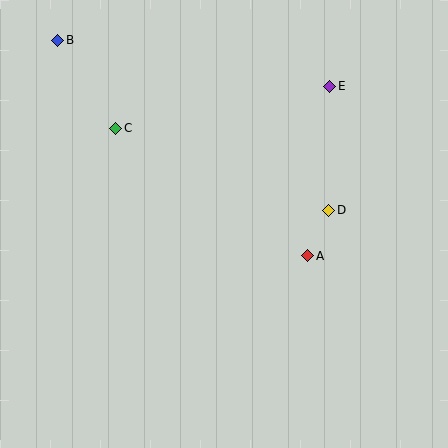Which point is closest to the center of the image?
Point A at (308, 256) is closest to the center.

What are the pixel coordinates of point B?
Point B is at (58, 40).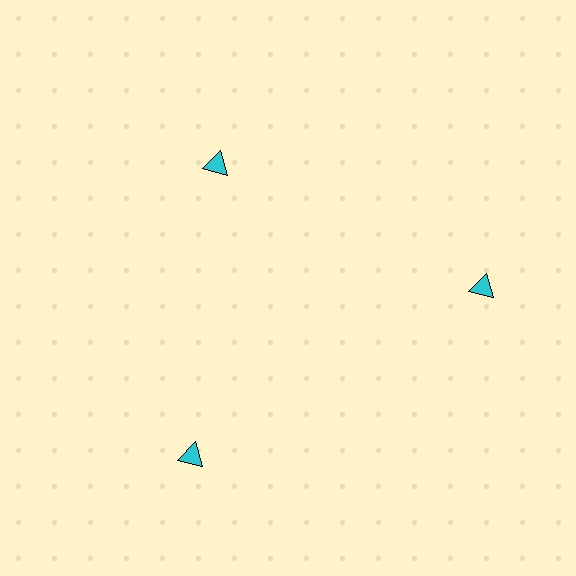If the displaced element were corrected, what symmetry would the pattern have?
It would have 3-fold rotational symmetry — the pattern would map onto itself every 120 degrees.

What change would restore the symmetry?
The symmetry would be restored by moving it outward, back onto the ring so that all 3 triangles sit at equal angles and equal distance from the center.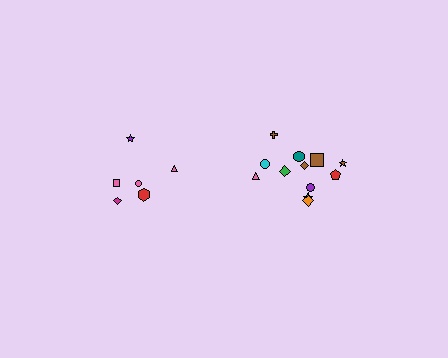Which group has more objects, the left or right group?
The right group.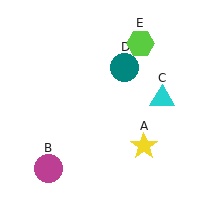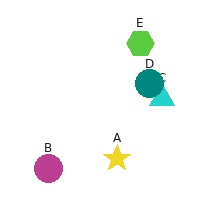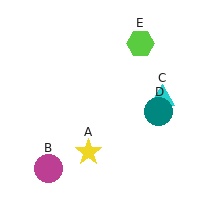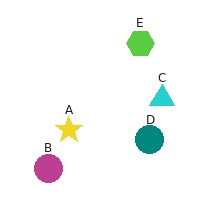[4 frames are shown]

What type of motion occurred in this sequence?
The yellow star (object A), teal circle (object D) rotated clockwise around the center of the scene.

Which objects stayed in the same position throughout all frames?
Magenta circle (object B) and cyan triangle (object C) and lime hexagon (object E) remained stationary.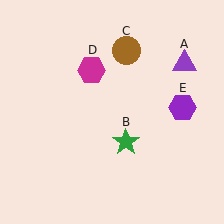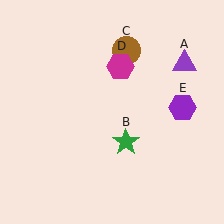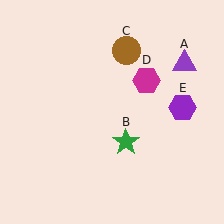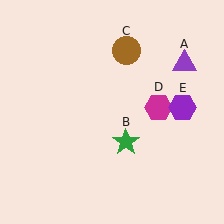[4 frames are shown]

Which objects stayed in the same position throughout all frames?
Purple triangle (object A) and green star (object B) and brown circle (object C) and purple hexagon (object E) remained stationary.